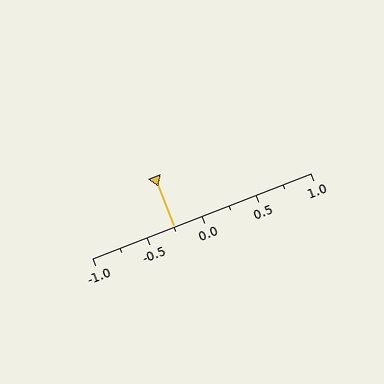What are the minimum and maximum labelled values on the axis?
The axis runs from -1.0 to 1.0.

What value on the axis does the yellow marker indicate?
The marker indicates approximately -0.25.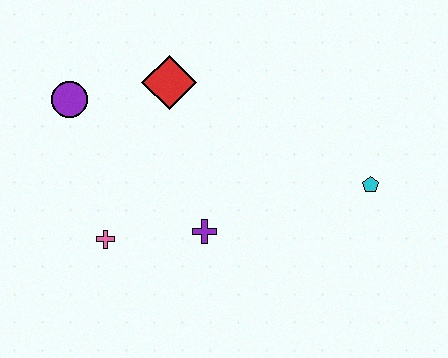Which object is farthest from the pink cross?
The cyan pentagon is farthest from the pink cross.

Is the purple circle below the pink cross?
No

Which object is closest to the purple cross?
The pink cross is closest to the purple cross.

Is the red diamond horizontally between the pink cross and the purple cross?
Yes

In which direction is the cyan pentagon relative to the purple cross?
The cyan pentagon is to the right of the purple cross.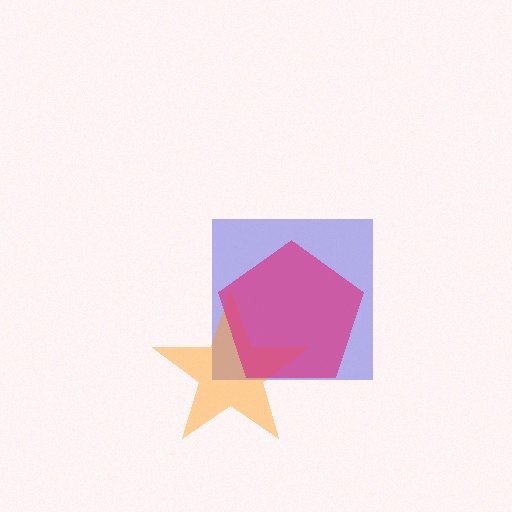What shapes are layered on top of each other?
The layered shapes are: a blue square, an orange star, a magenta pentagon.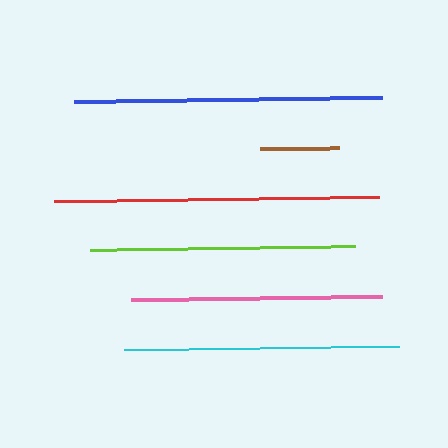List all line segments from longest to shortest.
From longest to shortest: red, blue, cyan, lime, pink, brown.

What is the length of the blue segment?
The blue segment is approximately 307 pixels long.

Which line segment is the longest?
The red line is the longest at approximately 324 pixels.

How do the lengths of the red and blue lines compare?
The red and blue lines are approximately the same length.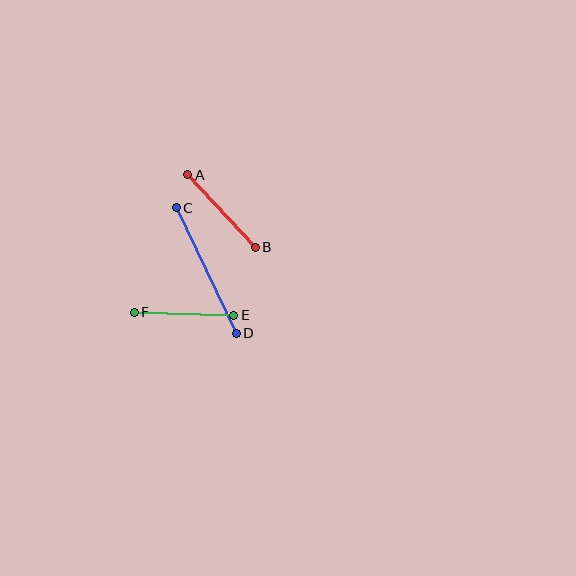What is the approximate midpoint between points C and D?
The midpoint is at approximately (206, 271) pixels.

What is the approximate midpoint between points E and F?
The midpoint is at approximately (184, 314) pixels.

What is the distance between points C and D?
The distance is approximately 139 pixels.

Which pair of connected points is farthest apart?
Points C and D are farthest apart.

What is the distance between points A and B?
The distance is approximately 99 pixels.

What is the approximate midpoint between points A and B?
The midpoint is at approximately (221, 211) pixels.